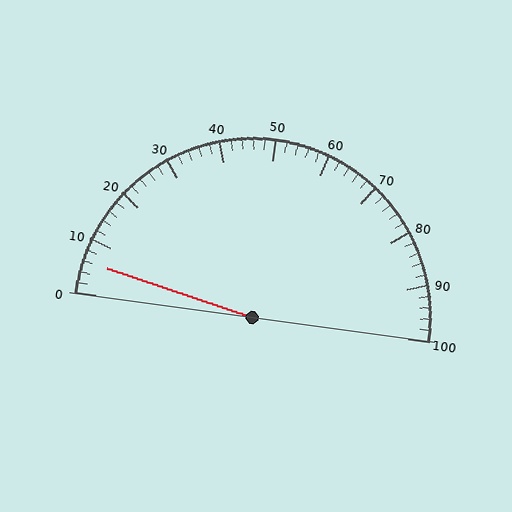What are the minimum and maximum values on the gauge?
The gauge ranges from 0 to 100.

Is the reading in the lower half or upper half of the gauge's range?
The reading is in the lower half of the range (0 to 100).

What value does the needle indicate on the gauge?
The needle indicates approximately 6.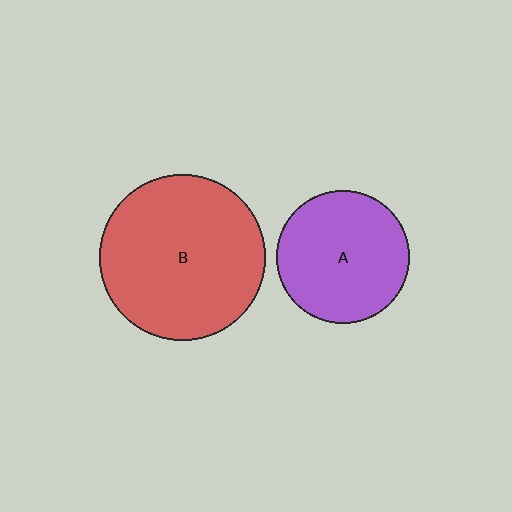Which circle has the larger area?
Circle B (red).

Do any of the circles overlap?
No, none of the circles overlap.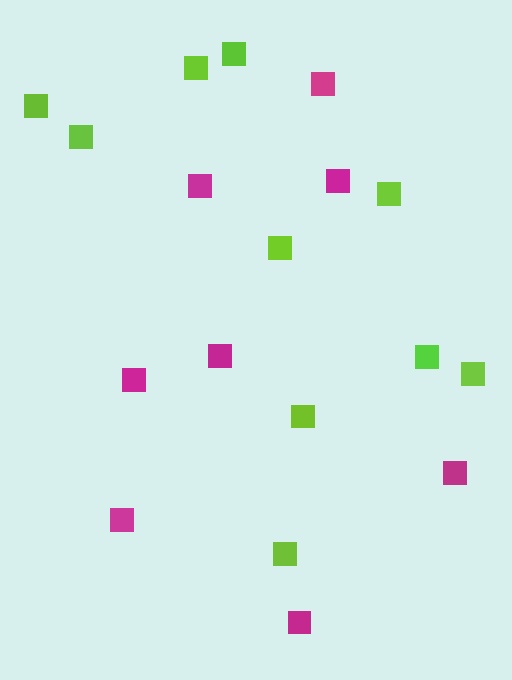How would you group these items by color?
There are 2 groups: one group of magenta squares (8) and one group of lime squares (10).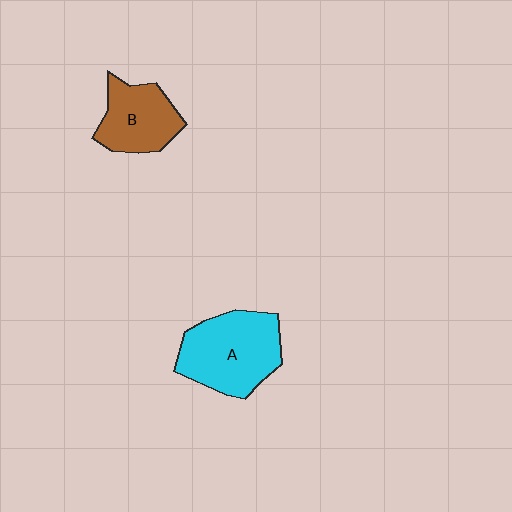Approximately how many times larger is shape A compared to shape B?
Approximately 1.4 times.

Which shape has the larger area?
Shape A (cyan).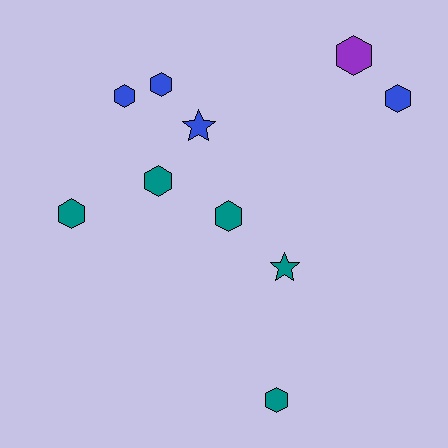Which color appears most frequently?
Teal, with 5 objects.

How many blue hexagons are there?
There are 3 blue hexagons.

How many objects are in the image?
There are 10 objects.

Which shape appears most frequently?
Hexagon, with 8 objects.